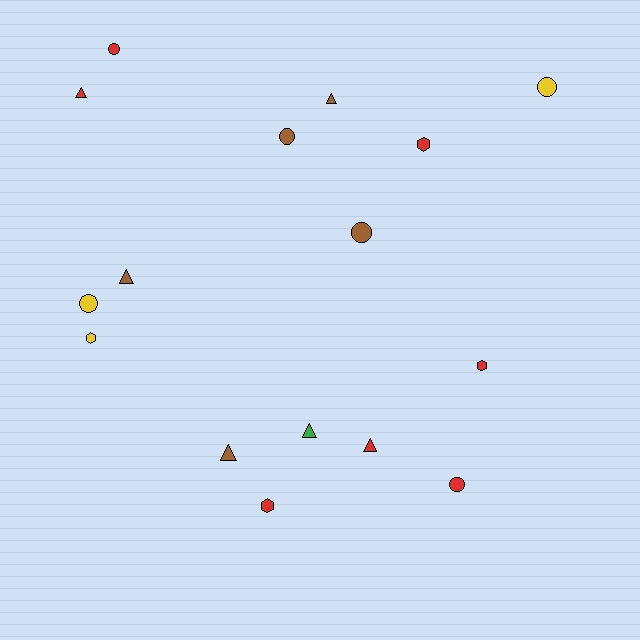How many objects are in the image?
There are 16 objects.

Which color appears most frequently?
Red, with 7 objects.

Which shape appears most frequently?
Circle, with 6 objects.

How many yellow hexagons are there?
There is 1 yellow hexagon.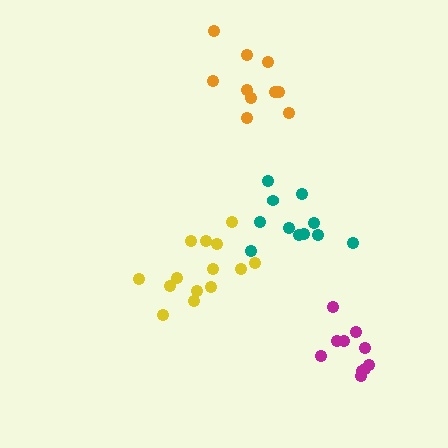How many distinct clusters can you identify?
There are 4 distinct clusters.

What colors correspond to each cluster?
The clusters are colored: yellow, magenta, orange, teal.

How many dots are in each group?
Group 1: 14 dots, Group 2: 10 dots, Group 3: 10 dots, Group 4: 11 dots (45 total).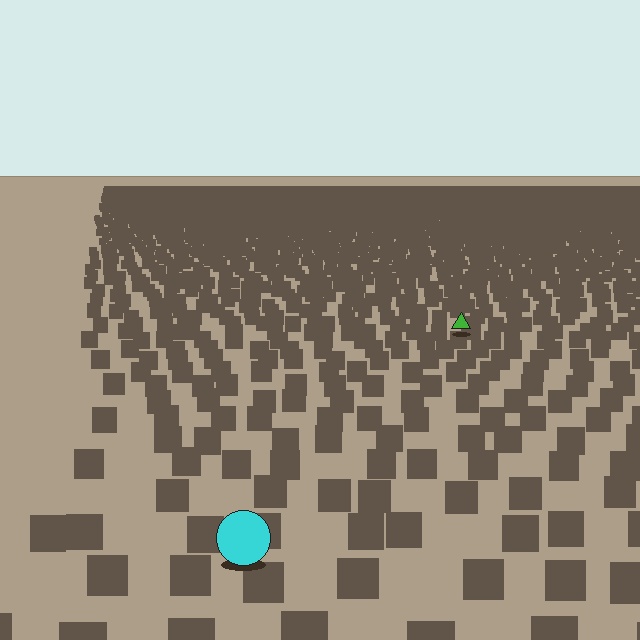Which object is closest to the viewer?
The cyan circle is closest. The texture marks near it are larger and more spread out.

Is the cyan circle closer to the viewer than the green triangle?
Yes. The cyan circle is closer — you can tell from the texture gradient: the ground texture is coarser near it.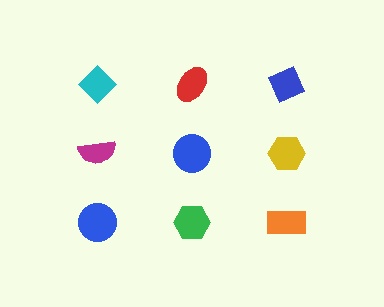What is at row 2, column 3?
A yellow hexagon.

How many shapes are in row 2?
3 shapes.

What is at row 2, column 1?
A magenta semicircle.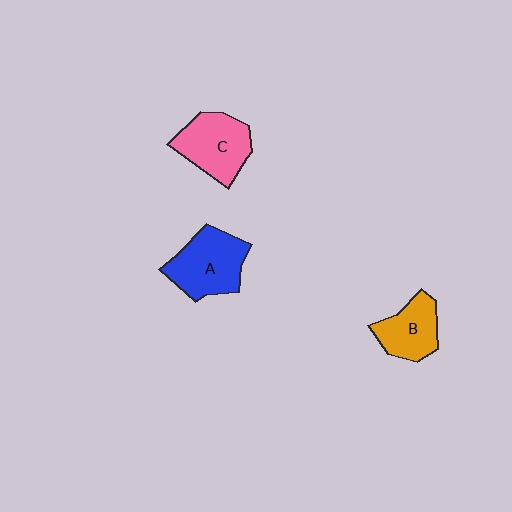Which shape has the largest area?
Shape A (blue).